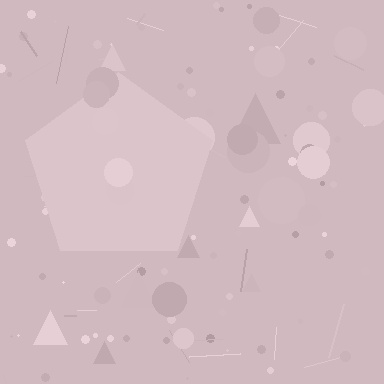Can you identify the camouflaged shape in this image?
The camouflaged shape is a pentagon.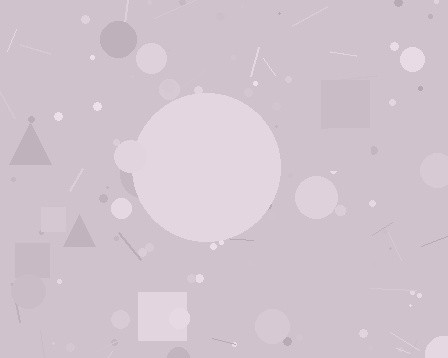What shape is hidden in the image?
A circle is hidden in the image.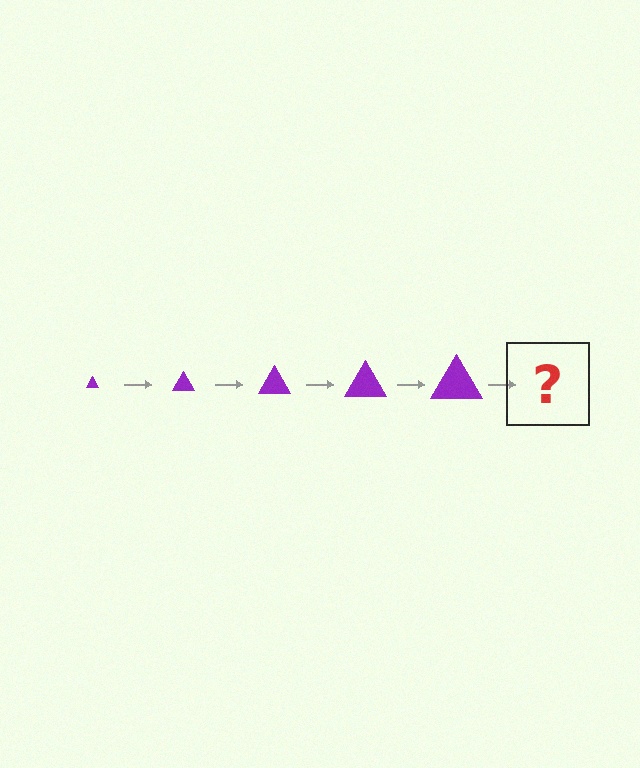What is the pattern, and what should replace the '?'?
The pattern is that the triangle gets progressively larger each step. The '?' should be a purple triangle, larger than the previous one.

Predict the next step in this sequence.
The next step is a purple triangle, larger than the previous one.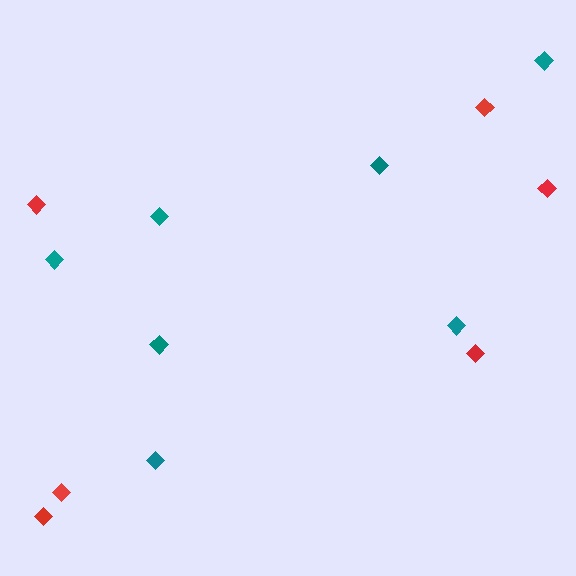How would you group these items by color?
There are 2 groups: one group of teal diamonds (7) and one group of red diamonds (6).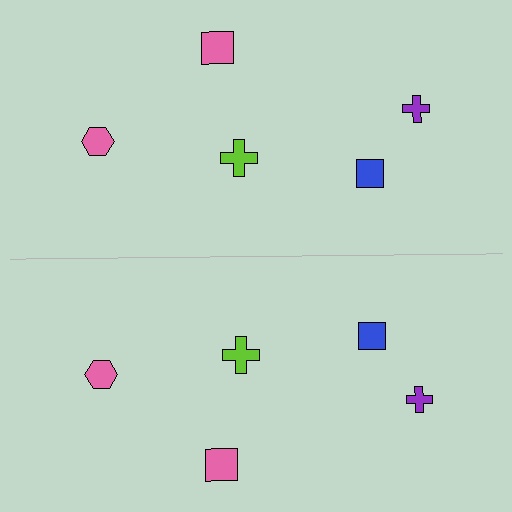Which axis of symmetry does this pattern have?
The pattern has a horizontal axis of symmetry running through the center of the image.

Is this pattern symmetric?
Yes, this pattern has bilateral (reflection) symmetry.